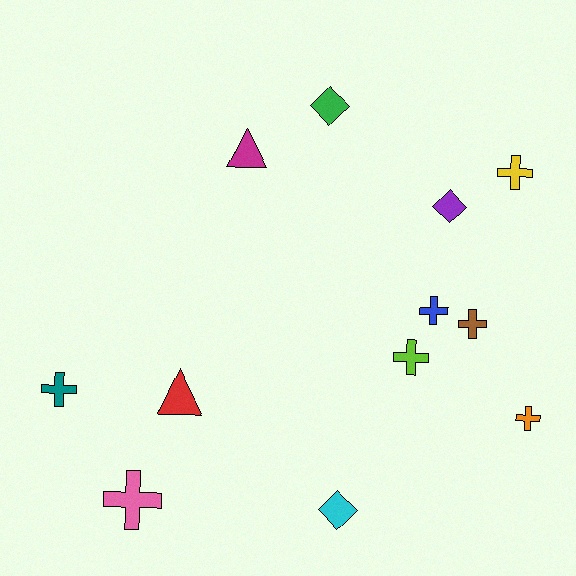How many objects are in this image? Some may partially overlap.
There are 12 objects.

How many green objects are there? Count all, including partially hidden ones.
There is 1 green object.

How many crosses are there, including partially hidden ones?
There are 7 crosses.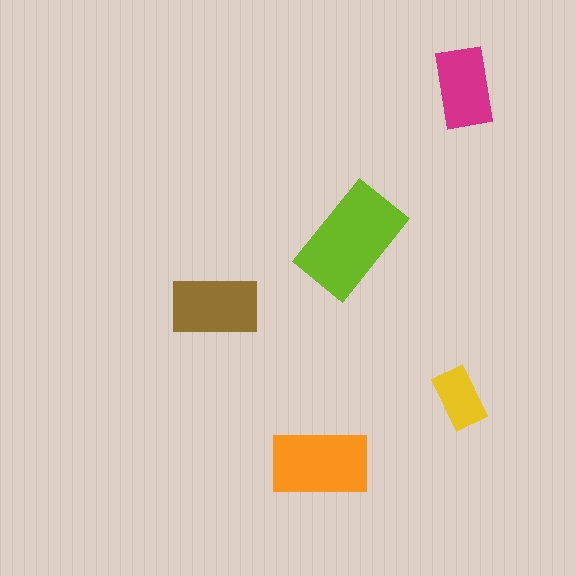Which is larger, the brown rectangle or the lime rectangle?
The lime one.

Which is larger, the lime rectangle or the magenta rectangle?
The lime one.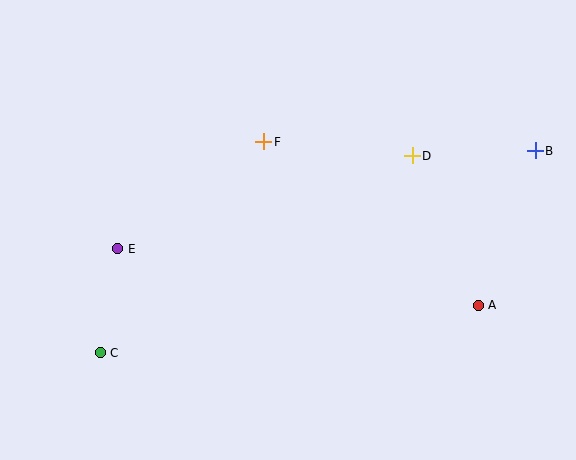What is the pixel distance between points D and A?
The distance between D and A is 163 pixels.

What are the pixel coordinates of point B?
Point B is at (535, 151).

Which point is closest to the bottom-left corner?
Point C is closest to the bottom-left corner.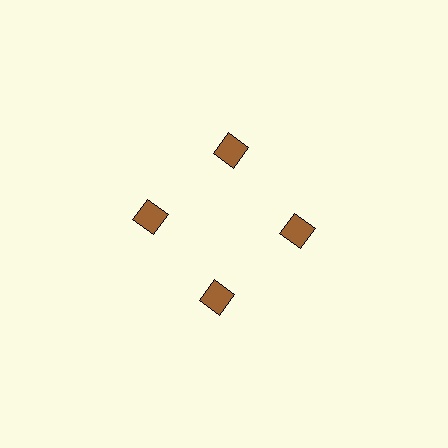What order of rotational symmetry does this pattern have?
This pattern has 4-fold rotational symmetry.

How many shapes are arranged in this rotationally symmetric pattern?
There are 4 shapes, arranged in 4 groups of 1.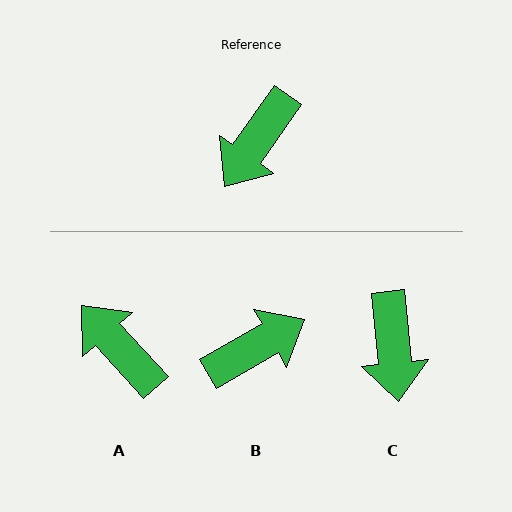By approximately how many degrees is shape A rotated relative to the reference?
Approximately 103 degrees clockwise.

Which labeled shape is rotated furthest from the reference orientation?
B, about 155 degrees away.